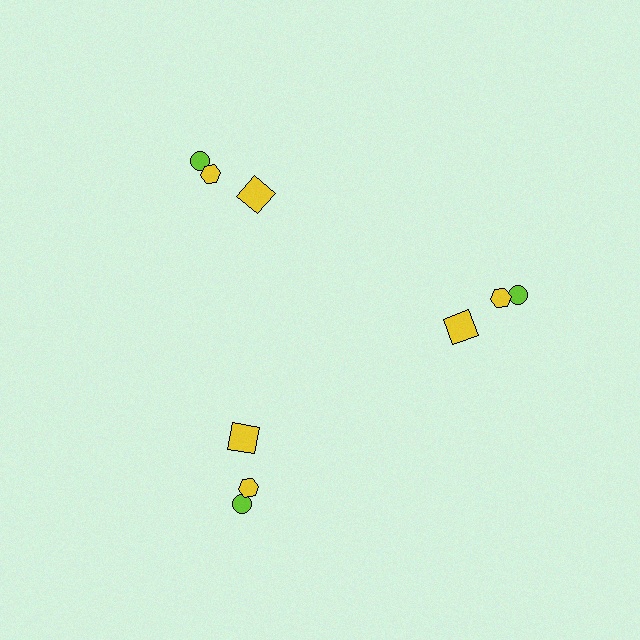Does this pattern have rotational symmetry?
Yes, this pattern has 3-fold rotational symmetry. It looks the same after rotating 120 degrees around the center.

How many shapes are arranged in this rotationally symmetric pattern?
There are 9 shapes, arranged in 3 groups of 3.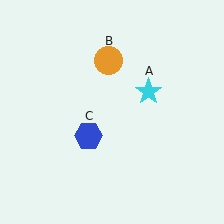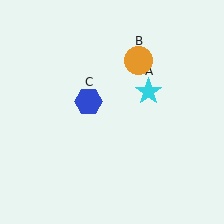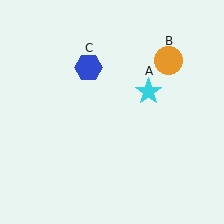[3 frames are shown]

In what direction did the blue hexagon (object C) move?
The blue hexagon (object C) moved up.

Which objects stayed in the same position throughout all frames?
Cyan star (object A) remained stationary.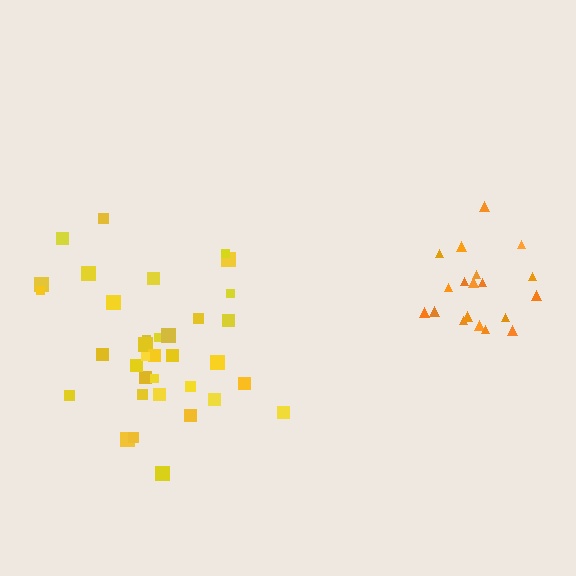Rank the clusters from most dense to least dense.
orange, yellow.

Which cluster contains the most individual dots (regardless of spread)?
Yellow (35).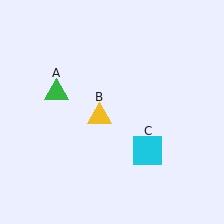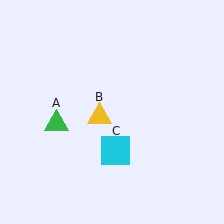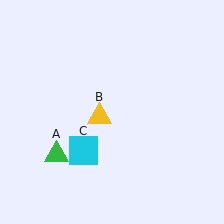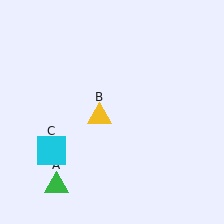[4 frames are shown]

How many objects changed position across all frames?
2 objects changed position: green triangle (object A), cyan square (object C).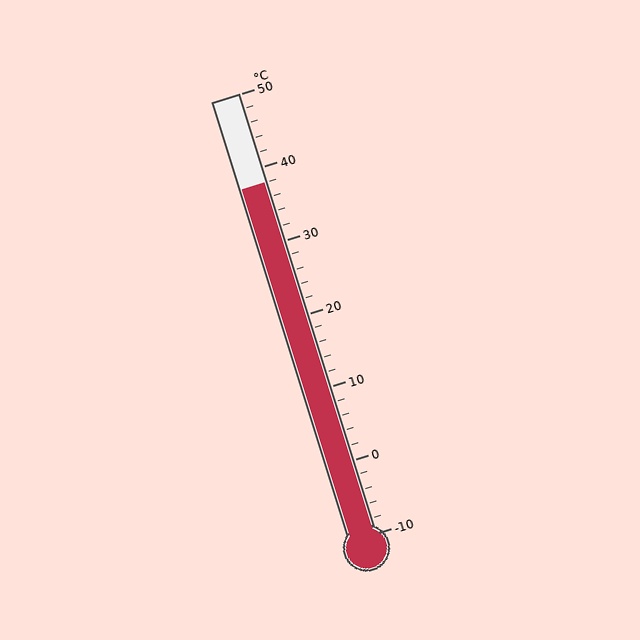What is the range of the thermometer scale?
The thermometer scale ranges from -10°C to 50°C.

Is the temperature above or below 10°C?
The temperature is above 10°C.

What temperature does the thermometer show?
The thermometer shows approximately 38°C.